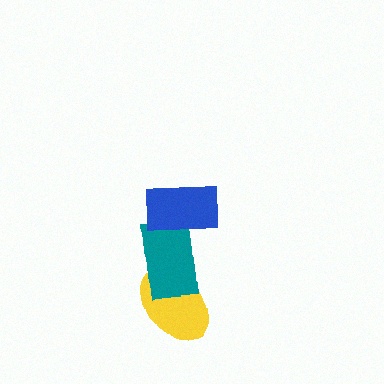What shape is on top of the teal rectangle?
The blue rectangle is on top of the teal rectangle.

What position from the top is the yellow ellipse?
The yellow ellipse is 3rd from the top.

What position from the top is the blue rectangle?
The blue rectangle is 1st from the top.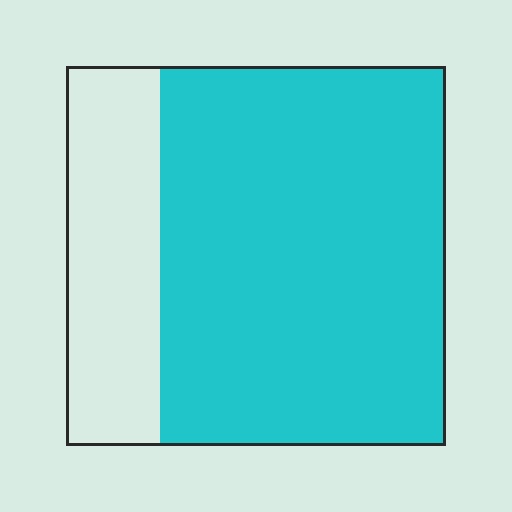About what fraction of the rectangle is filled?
About three quarters (3/4).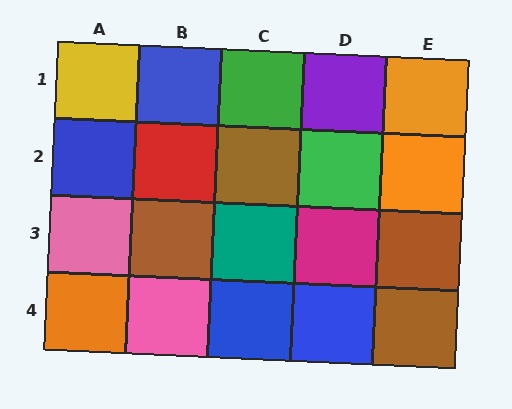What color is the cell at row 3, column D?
Magenta.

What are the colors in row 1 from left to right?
Yellow, blue, green, purple, orange.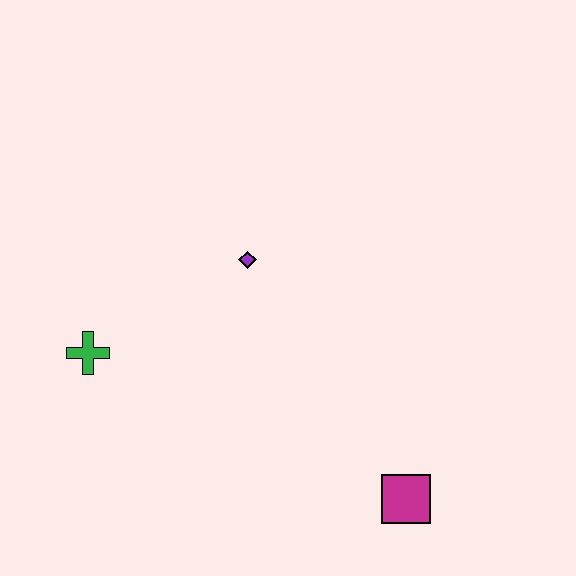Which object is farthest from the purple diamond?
The magenta square is farthest from the purple diamond.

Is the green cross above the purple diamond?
No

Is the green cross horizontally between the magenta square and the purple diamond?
No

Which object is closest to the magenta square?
The purple diamond is closest to the magenta square.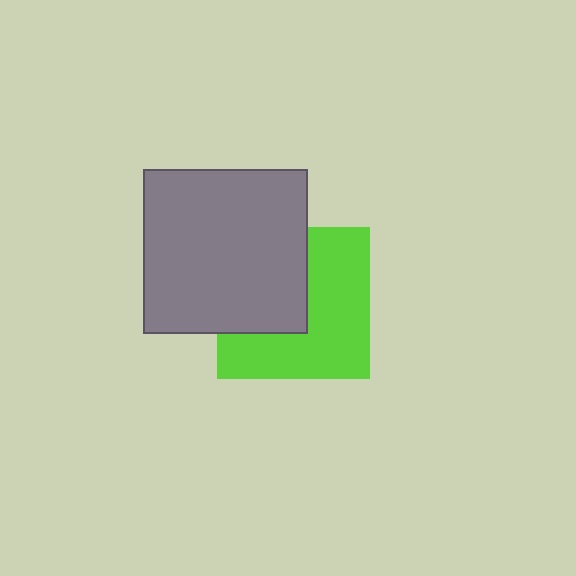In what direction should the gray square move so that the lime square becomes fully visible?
The gray square should move left. That is the shortest direction to clear the overlap and leave the lime square fully visible.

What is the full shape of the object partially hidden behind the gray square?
The partially hidden object is a lime square.